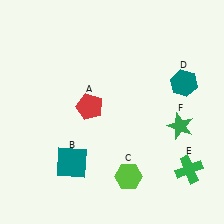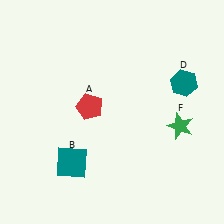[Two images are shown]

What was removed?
The lime hexagon (C), the green cross (E) were removed in Image 2.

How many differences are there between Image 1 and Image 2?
There are 2 differences between the two images.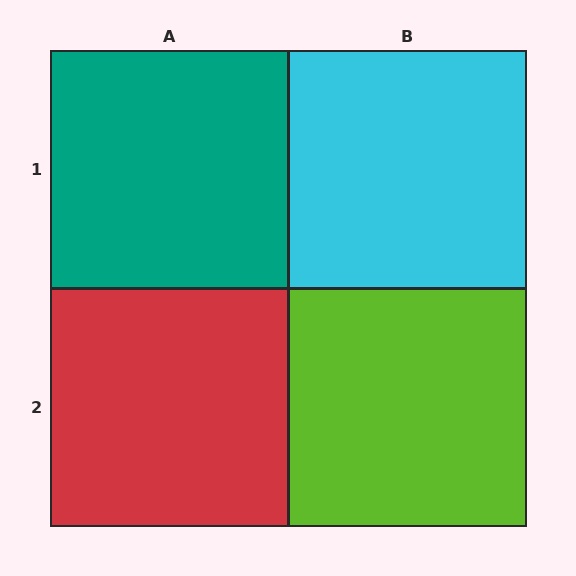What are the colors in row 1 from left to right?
Teal, cyan.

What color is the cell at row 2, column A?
Red.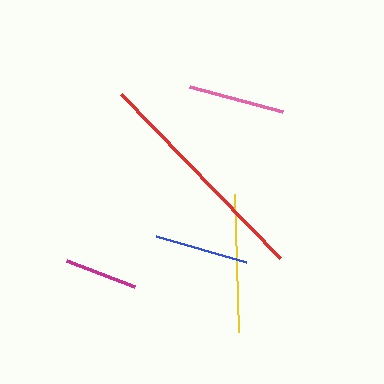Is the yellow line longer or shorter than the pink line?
The yellow line is longer than the pink line.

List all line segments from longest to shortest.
From longest to shortest: red, yellow, pink, blue, magenta.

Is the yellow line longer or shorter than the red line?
The red line is longer than the yellow line.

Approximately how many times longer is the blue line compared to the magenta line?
The blue line is approximately 1.3 times the length of the magenta line.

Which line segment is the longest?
The red line is the longest at approximately 228 pixels.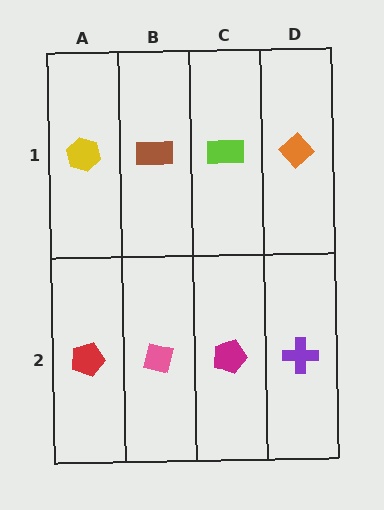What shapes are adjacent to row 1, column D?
A purple cross (row 2, column D), a lime rectangle (row 1, column C).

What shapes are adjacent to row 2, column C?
A lime rectangle (row 1, column C), a pink diamond (row 2, column B), a purple cross (row 2, column D).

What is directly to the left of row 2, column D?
A magenta pentagon.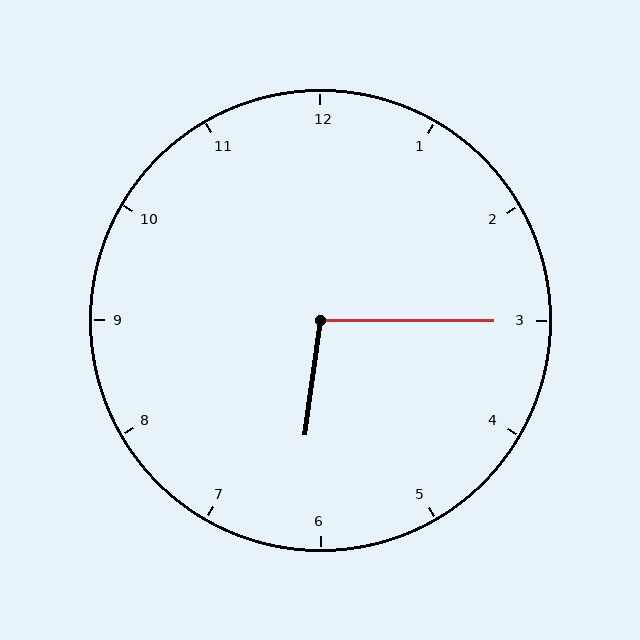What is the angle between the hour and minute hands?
Approximately 98 degrees.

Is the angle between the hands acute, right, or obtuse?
It is obtuse.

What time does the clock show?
6:15.